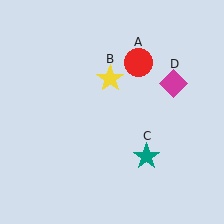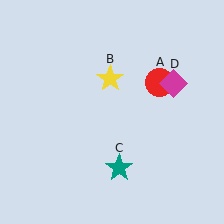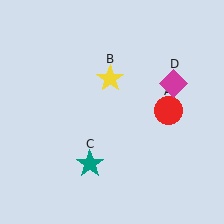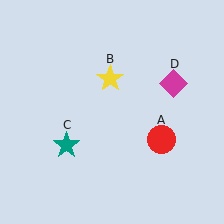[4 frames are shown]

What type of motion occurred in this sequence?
The red circle (object A), teal star (object C) rotated clockwise around the center of the scene.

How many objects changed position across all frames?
2 objects changed position: red circle (object A), teal star (object C).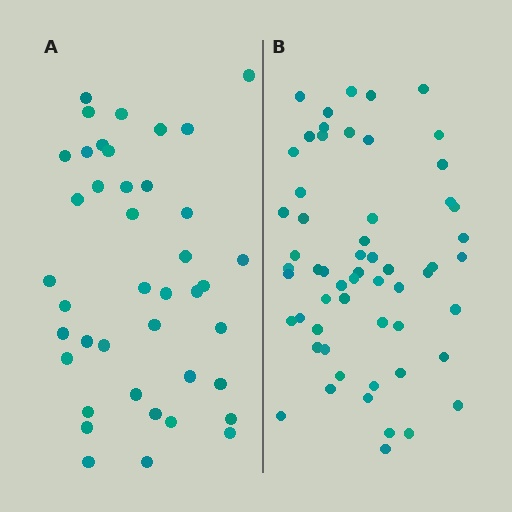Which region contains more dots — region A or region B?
Region B (the right region) has more dots.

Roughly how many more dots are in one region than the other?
Region B has approximately 15 more dots than region A.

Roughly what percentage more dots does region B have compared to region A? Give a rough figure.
About 40% more.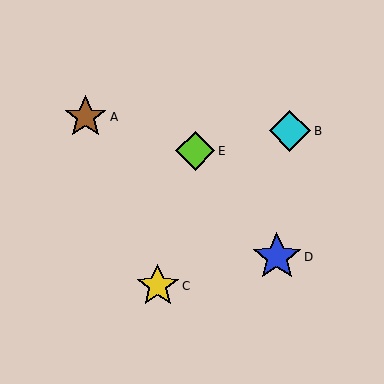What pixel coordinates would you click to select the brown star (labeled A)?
Click at (86, 117) to select the brown star A.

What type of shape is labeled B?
Shape B is a cyan diamond.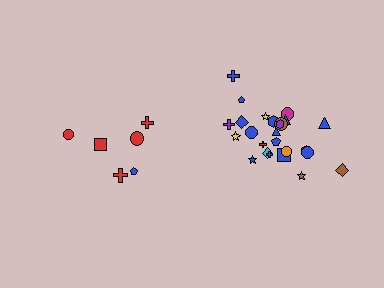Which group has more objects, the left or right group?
The right group.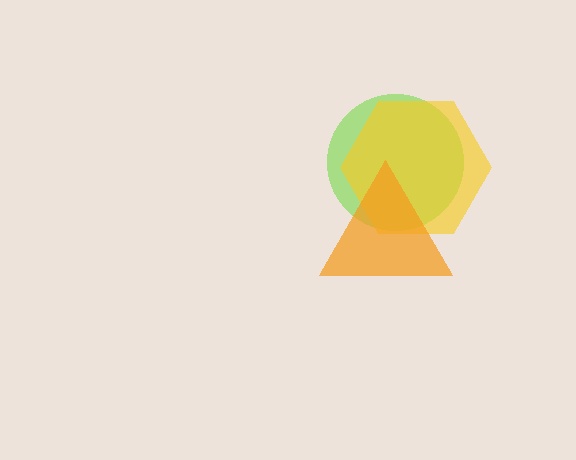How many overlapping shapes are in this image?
There are 3 overlapping shapes in the image.